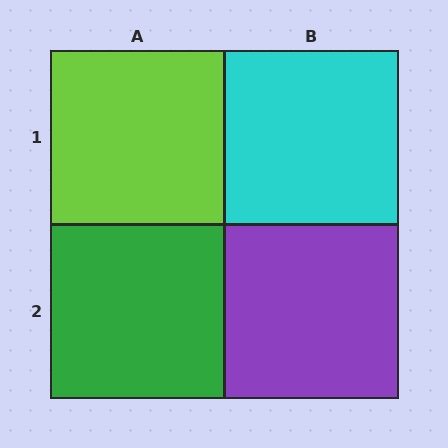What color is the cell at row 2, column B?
Purple.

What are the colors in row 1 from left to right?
Lime, cyan.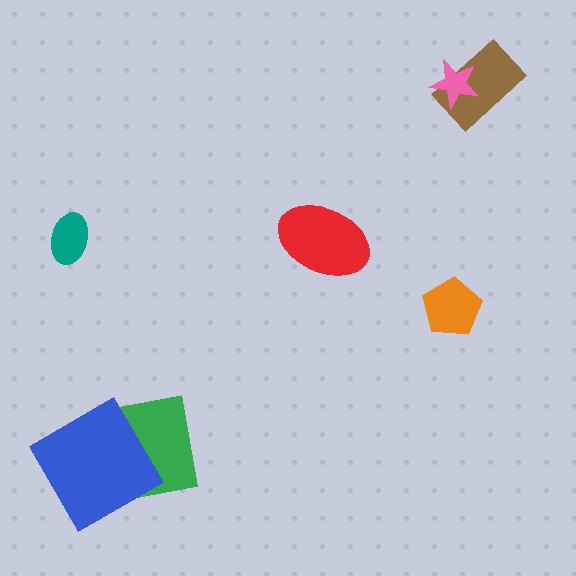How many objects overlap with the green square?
1 object overlaps with the green square.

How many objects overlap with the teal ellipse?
0 objects overlap with the teal ellipse.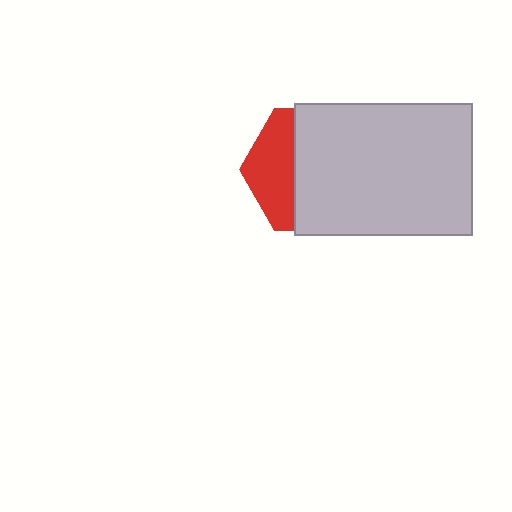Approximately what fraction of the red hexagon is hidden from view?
Roughly 65% of the red hexagon is hidden behind the light gray rectangle.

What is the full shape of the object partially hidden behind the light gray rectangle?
The partially hidden object is a red hexagon.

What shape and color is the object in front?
The object in front is a light gray rectangle.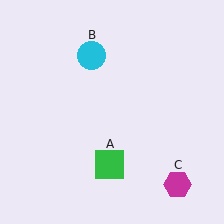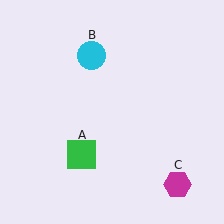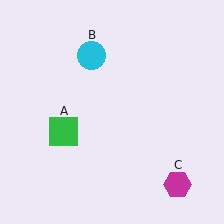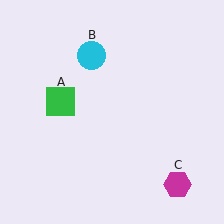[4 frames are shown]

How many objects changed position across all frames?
1 object changed position: green square (object A).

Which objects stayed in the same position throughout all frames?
Cyan circle (object B) and magenta hexagon (object C) remained stationary.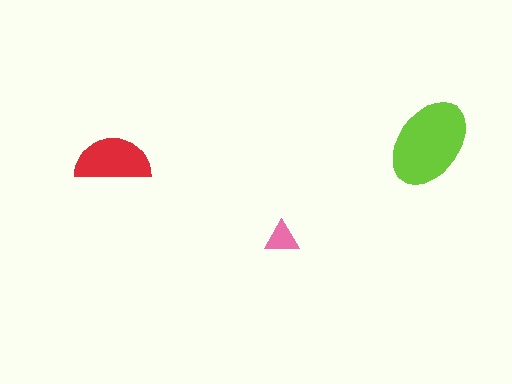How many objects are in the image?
There are 3 objects in the image.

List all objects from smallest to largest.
The pink triangle, the red semicircle, the lime ellipse.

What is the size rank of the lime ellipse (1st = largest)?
1st.